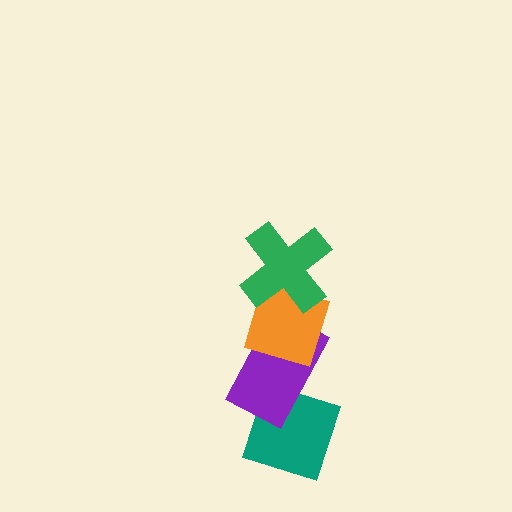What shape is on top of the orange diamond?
The green cross is on top of the orange diamond.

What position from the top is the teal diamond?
The teal diamond is 4th from the top.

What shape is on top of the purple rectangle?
The orange diamond is on top of the purple rectangle.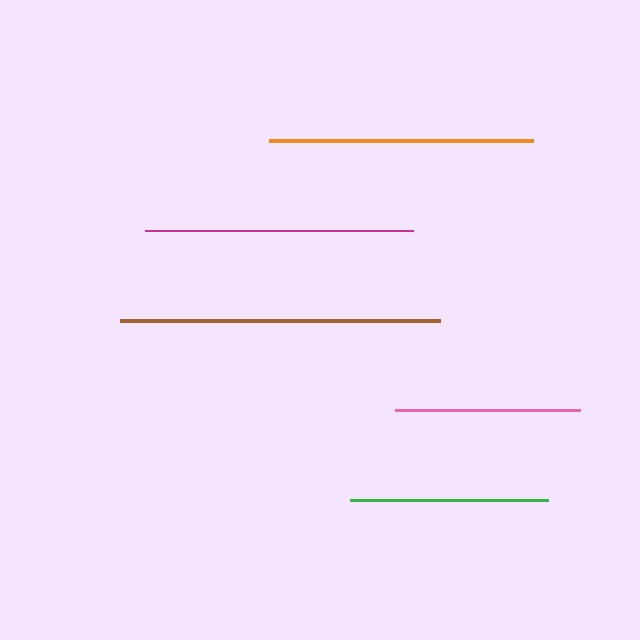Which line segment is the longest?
The brown line is the longest at approximately 320 pixels.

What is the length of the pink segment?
The pink segment is approximately 185 pixels long.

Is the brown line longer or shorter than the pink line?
The brown line is longer than the pink line.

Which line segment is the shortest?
The pink line is the shortest at approximately 185 pixels.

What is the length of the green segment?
The green segment is approximately 198 pixels long.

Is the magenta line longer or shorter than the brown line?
The brown line is longer than the magenta line.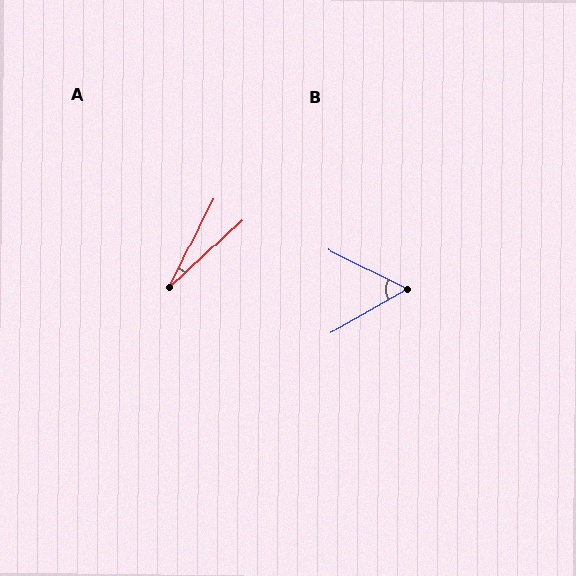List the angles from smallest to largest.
A (21°), B (57°).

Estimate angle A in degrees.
Approximately 21 degrees.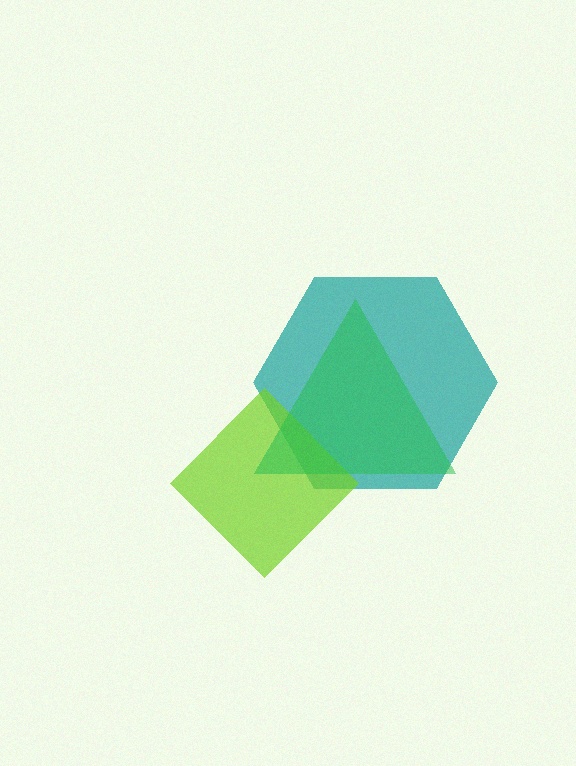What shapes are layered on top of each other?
The layered shapes are: a teal hexagon, a lime diamond, a green triangle.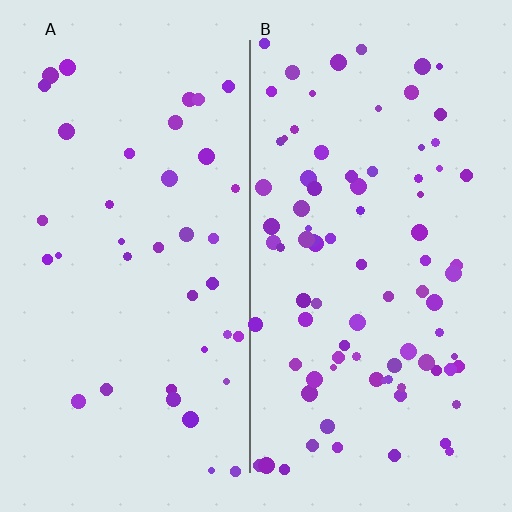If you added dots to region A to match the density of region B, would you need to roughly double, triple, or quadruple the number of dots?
Approximately double.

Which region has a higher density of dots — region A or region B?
B (the right).